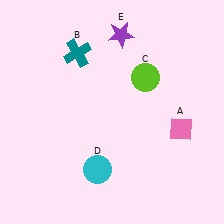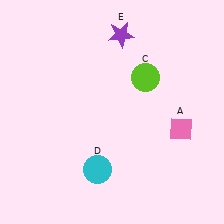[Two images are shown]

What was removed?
The teal cross (B) was removed in Image 2.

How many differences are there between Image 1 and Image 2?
There is 1 difference between the two images.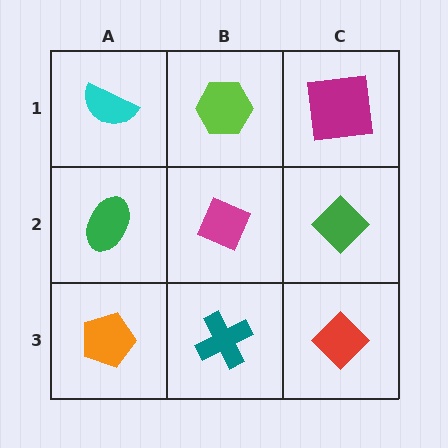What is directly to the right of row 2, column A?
A magenta diamond.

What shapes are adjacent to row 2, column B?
A lime hexagon (row 1, column B), a teal cross (row 3, column B), a green ellipse (row 2, column A), a green diamond (row 2, column C).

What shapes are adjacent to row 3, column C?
A green diamond (row 2, column C), a teal cross (row 3, column B).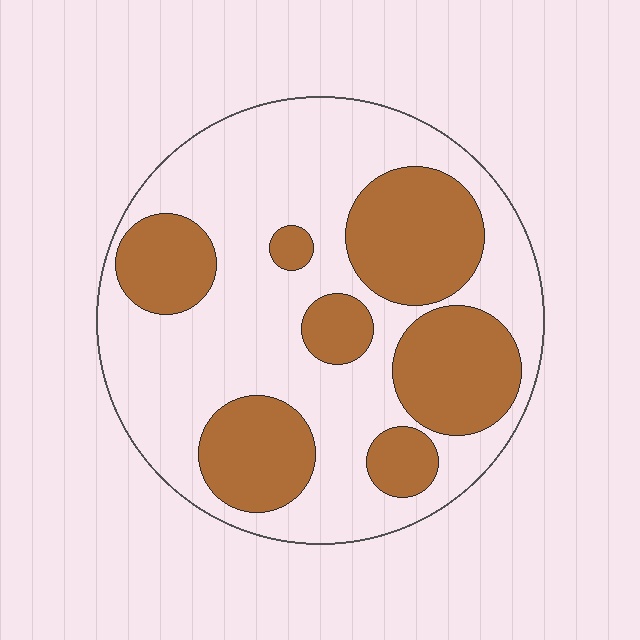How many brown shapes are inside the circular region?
7.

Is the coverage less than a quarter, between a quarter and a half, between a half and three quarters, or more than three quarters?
Between a quarter and a half.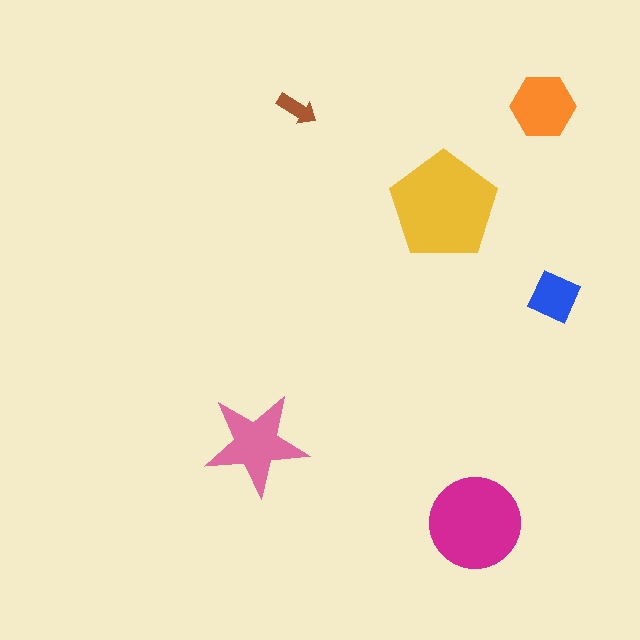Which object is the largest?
The yellow pentagon.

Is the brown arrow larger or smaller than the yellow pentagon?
Smaller.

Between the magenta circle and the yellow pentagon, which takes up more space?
The yellow pentagon.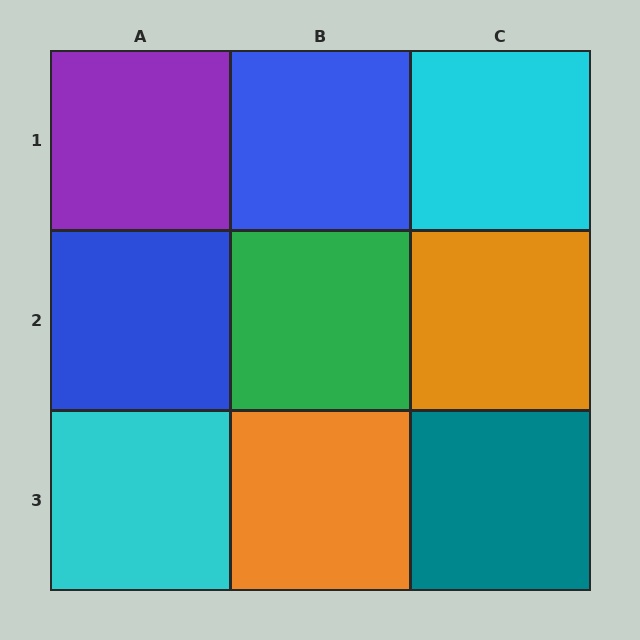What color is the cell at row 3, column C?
Teal.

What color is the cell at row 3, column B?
Orange.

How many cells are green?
1 cell is green.